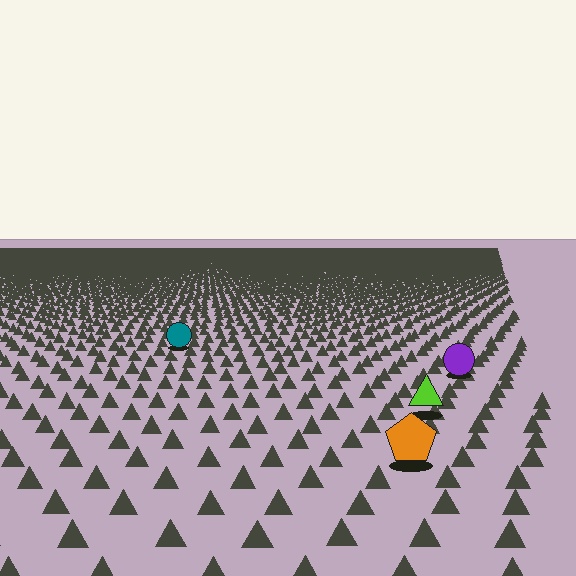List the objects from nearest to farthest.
From nearest to farthest: the orange pentagon, the lime triangle, the purple circle, the teal circle.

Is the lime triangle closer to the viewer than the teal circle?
Yes. The lime triangle is closer — you can tell from the texture gradient: the ground texture is coarser near it.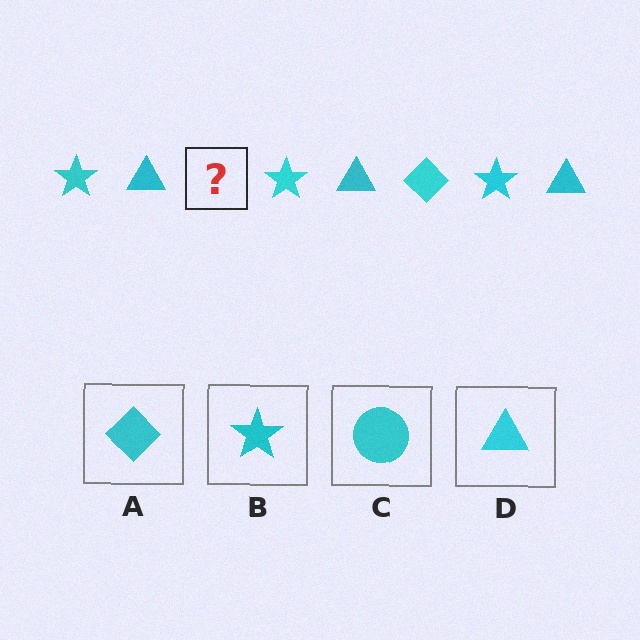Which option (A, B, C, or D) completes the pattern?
A.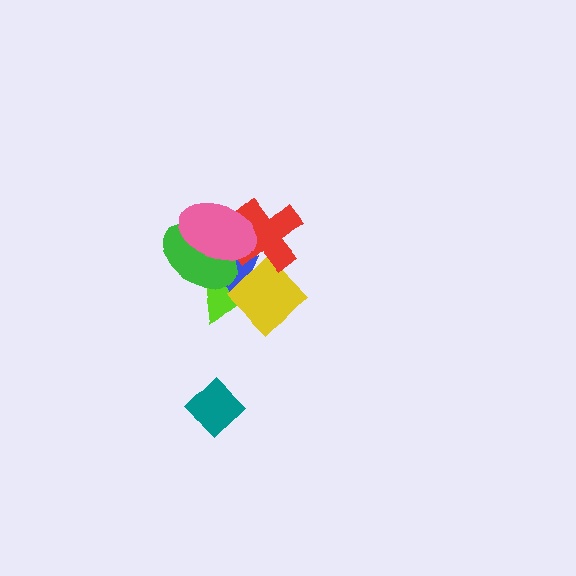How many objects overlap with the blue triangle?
5 objects overlap with the blue triangle.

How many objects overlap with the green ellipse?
4 objects overlap with the green ellipse.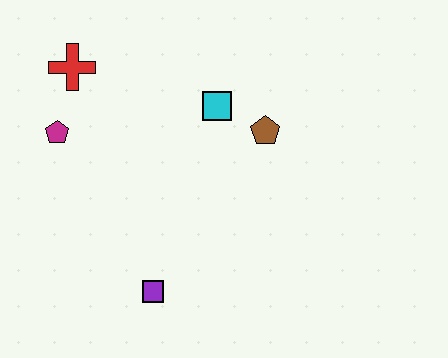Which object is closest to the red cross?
The magenta pentagon is closest to the red cross.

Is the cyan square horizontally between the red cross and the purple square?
No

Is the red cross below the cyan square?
No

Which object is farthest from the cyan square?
The purple square is farthest from the cyan square.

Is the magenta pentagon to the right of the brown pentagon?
No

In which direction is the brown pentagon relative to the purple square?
The brown pentagon is above the purple square.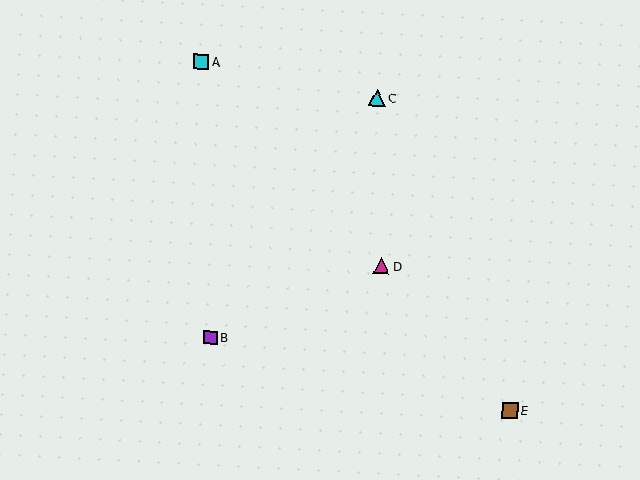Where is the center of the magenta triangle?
The center of the magenta triangle is at (382, 266).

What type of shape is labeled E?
Shape E is a brown square.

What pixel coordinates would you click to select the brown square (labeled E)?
Click at (510, 410) to select the brown square E.